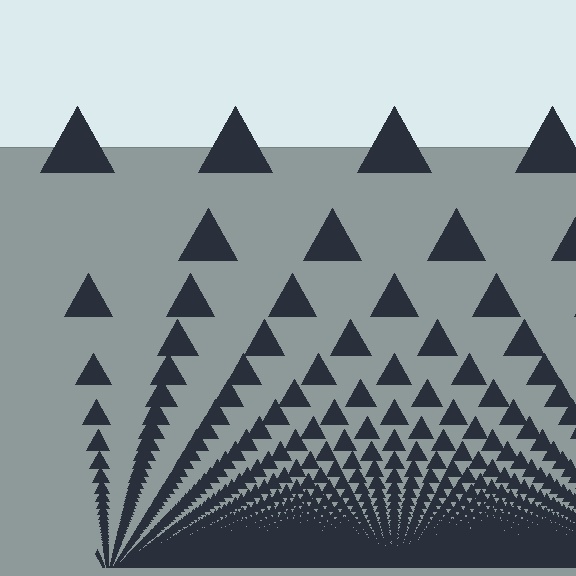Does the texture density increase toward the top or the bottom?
Density increases toward the bottom.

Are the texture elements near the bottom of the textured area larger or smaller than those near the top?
Smaller. The gradient is inverted — elements near the bottom are smaller and denser.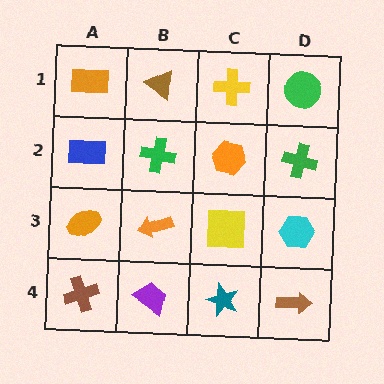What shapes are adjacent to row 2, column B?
A brown triangle (row 1, column B), an orange arrow (row 3, column B), a blue rectangle (row 2, column A), an orange hexagon (row 2, column C).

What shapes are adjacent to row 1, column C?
An orange hexagon (row 2, column C), a brown triangle (row 1, column B), a green circle (row 1, column D).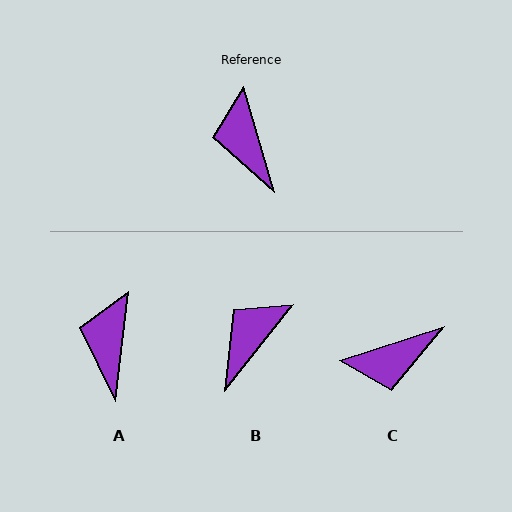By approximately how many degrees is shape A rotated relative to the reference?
Approximately 23 degrees clockwise.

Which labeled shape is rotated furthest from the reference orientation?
C, about 92 degrees away.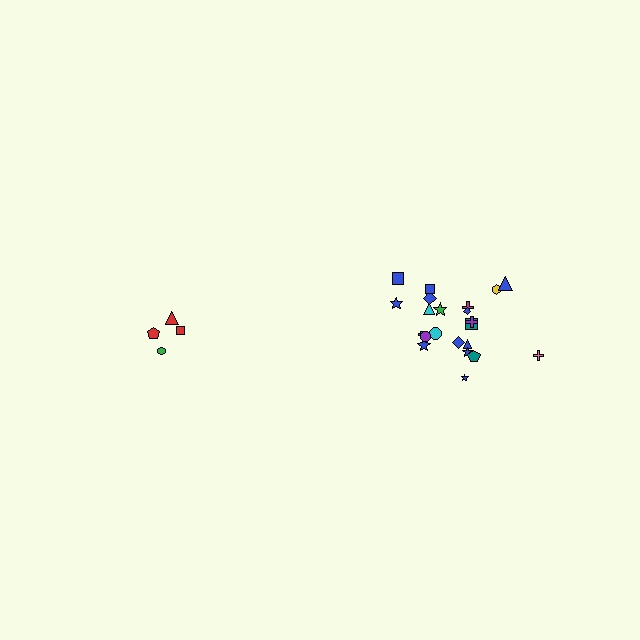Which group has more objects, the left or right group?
The right group.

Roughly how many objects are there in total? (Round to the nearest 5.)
Roughly 25 objects in total.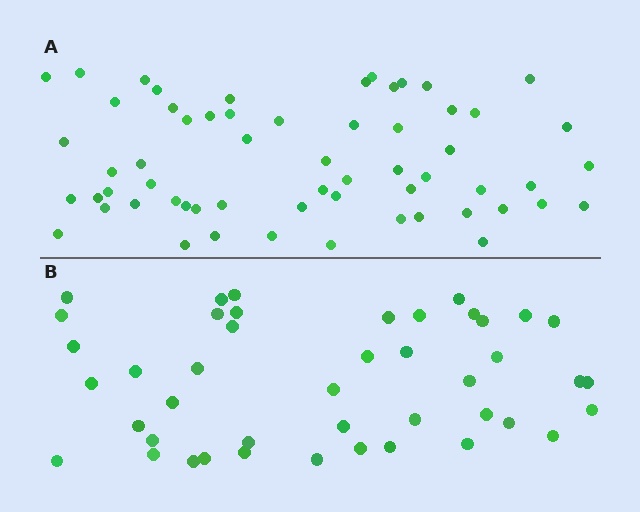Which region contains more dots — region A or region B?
Region A (the top region) has more dots.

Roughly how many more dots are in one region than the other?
Region A has approximately 15 more dots than region B.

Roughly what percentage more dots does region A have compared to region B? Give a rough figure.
About 35% more.